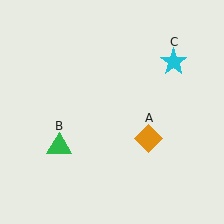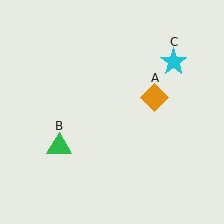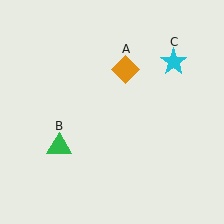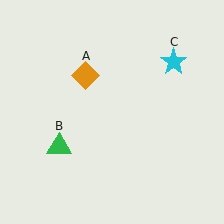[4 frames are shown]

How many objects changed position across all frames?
1 object changed position: orange diamond (object A).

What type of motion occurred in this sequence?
The orange diamond (object A) rotated counterclockwise around the center of the scene.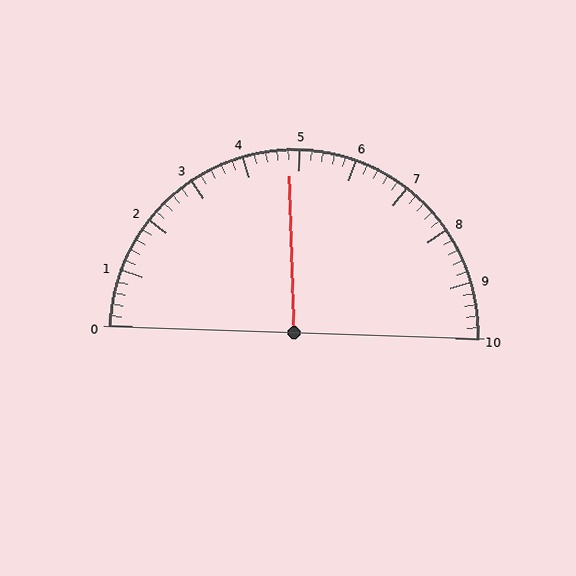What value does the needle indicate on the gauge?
The needle indicates approximately 4.8.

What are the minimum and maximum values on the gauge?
The gauge ranges from 0 to 10.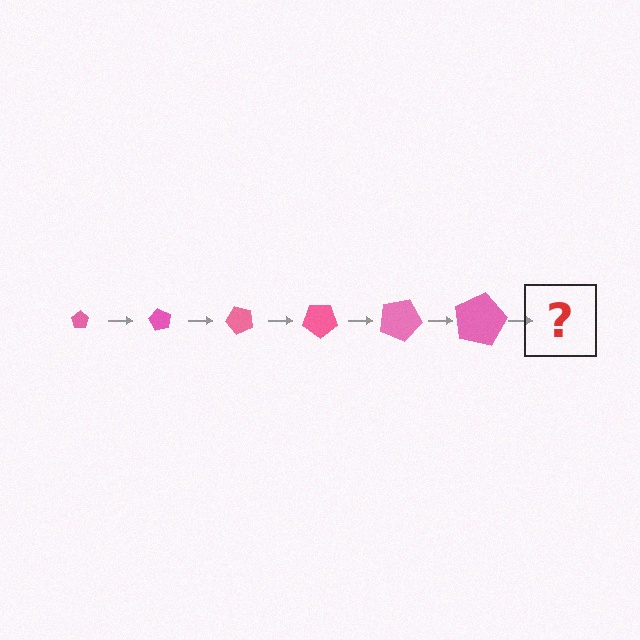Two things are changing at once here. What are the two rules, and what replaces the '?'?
The two rules are that the pentagon grows larger each step and it rotates 60 degrees each step. The '?' should be a pentagon, larger than the previous one and rotated 360 degrees from the start.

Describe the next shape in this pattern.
It should be a pentagon, larger than the previous one and rotated 360 degrees from the start.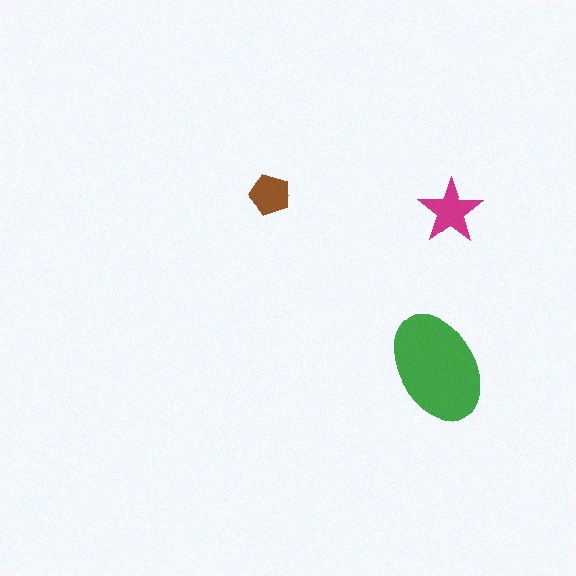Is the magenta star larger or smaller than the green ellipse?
Smaller.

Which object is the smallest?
The brown pentagon.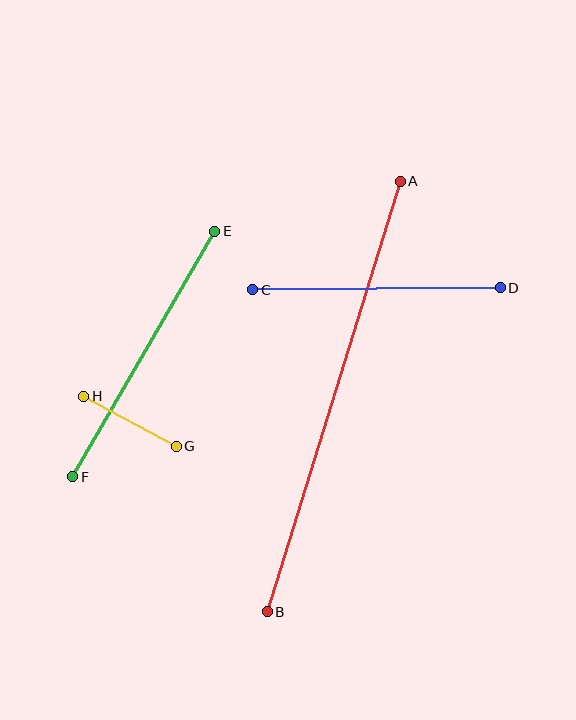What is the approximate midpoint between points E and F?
The midpoint is at approximately (144, 354) pixels.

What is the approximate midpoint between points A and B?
The midpoint is at approximately (334, 397) pixels.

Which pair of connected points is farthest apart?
Points A and B are farthest apart.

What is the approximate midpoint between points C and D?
The midpoint is at approximately (376, 289) pixels.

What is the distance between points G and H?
The distance is approximately 105 pixels.